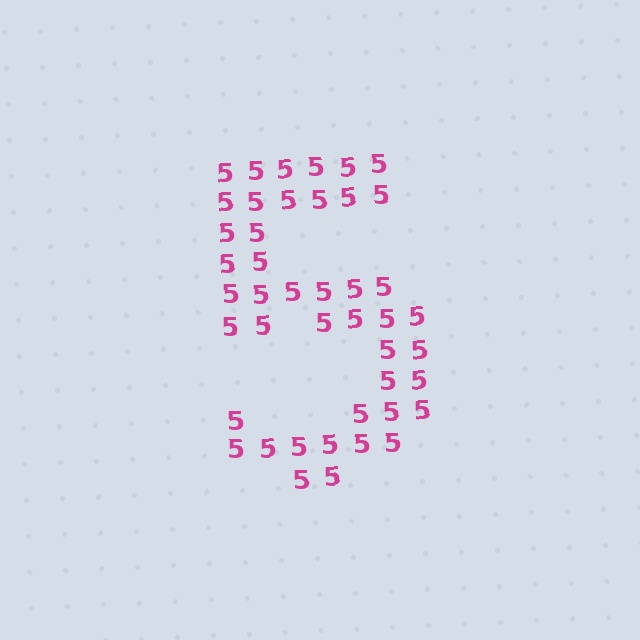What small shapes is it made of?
It is made of small digit 5's.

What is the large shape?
The large shape is the digit 5.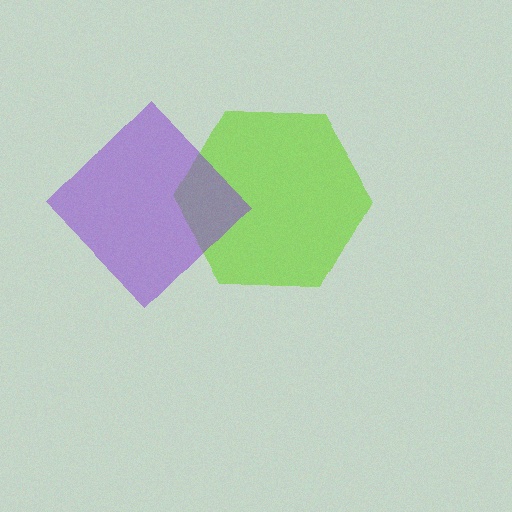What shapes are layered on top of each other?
The layered shapes are: a lime hexagon, a purple diamond.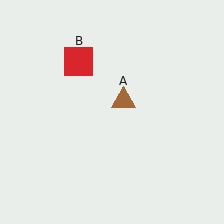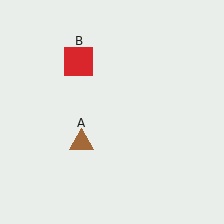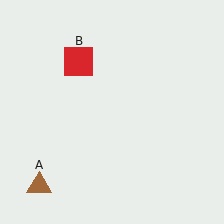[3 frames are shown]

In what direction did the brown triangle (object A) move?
The brown triangle (object A) moved down and to the left.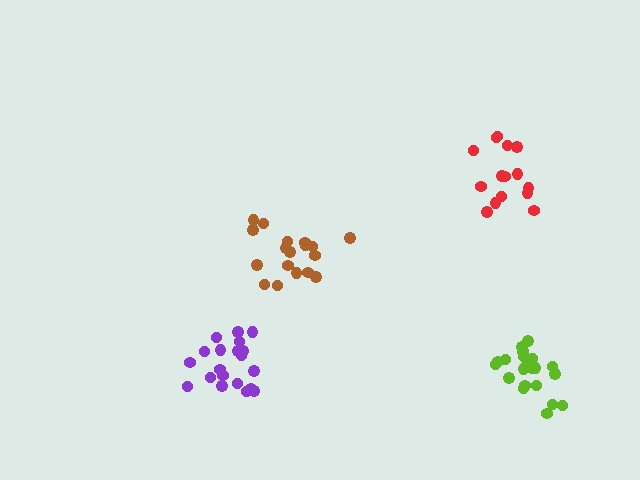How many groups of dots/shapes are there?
There are 4 groups.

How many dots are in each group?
Group 1: 18 dots, Group 2: 20 dots, Group 3: 21 dots, Group 4: 15 dots (74 total).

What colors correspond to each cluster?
The clusters are colored: brown, purple, lime, red.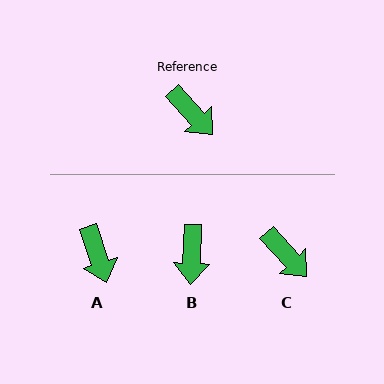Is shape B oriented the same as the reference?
No, it is off by about 44 degrees.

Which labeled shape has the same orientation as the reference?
C.